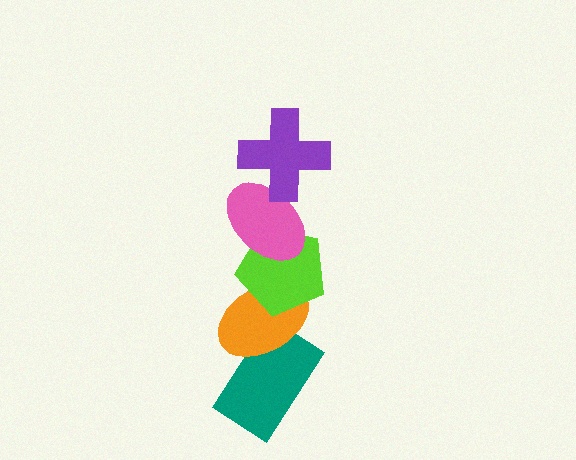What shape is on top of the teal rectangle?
The orange ellipse is on top of the teal rectangle.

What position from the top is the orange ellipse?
The orange ellipse is 4th from the top.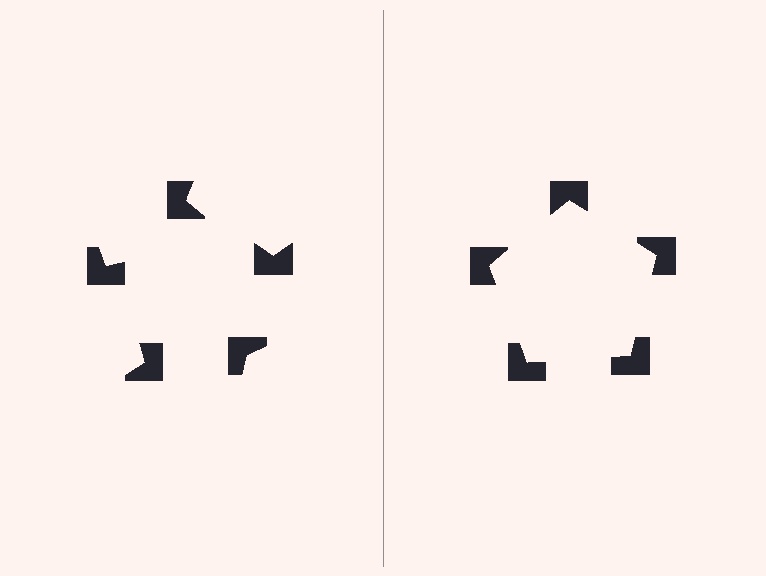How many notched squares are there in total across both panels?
10 — 5 on each side.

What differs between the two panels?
The notched squares are positioned identically on both sides; only the wedge orientations differ. On the right they align to a pentagon; on the left they are misaligned.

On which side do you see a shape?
An illusory pentagon appears on the right side. On the left side the wedge cuts are rotated, so no coherent shape forms.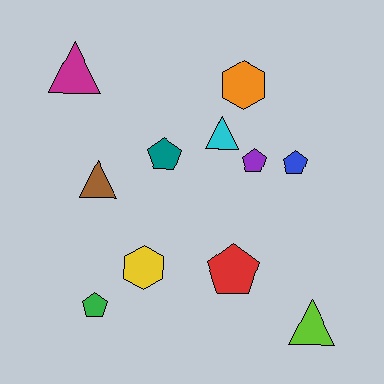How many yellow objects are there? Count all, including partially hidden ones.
There is 1 yellow object.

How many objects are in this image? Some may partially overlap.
There are 11 objects.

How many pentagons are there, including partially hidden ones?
There are 5 pentagons.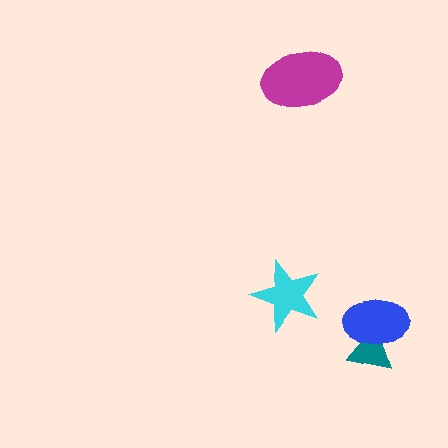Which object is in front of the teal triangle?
The blue ellipse is in front of the teal triangle.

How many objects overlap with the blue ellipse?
1 object overlaps with the blue ellipse.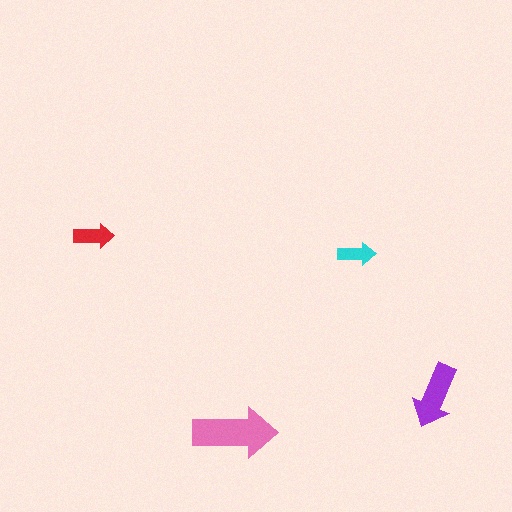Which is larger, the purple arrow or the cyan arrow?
The purple one.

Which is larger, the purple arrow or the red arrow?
The purple one.